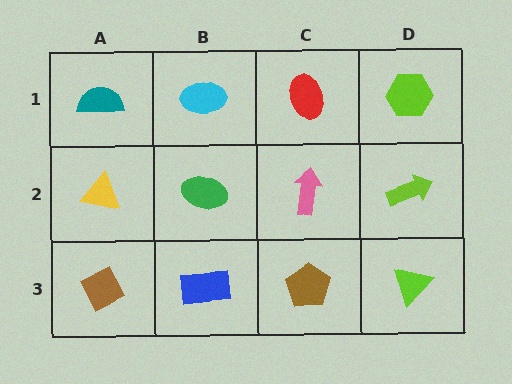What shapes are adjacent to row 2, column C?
A red ellipse (row 1, column C), a brown pentagon (row 3, column C), a green ellipse (row 2, column B), a lime arrow (row 2, column D).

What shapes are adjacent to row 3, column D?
A lime arrow (row 2, column D), a brown pentagon (row 3, column C).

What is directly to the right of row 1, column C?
A lime hexagon.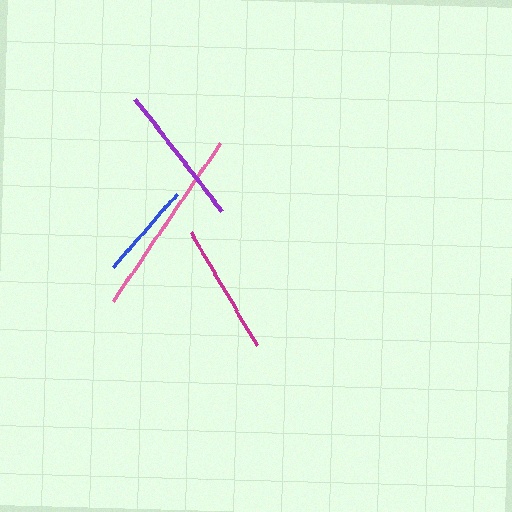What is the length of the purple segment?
The purple segment is approximately 142 pixels long.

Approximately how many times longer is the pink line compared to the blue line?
The pink line is approximately 2.0 times the length of the blue line.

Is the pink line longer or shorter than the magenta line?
The pink line is longer than the magenta line.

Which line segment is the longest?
The pink line is the longest at approximately 190 pixels.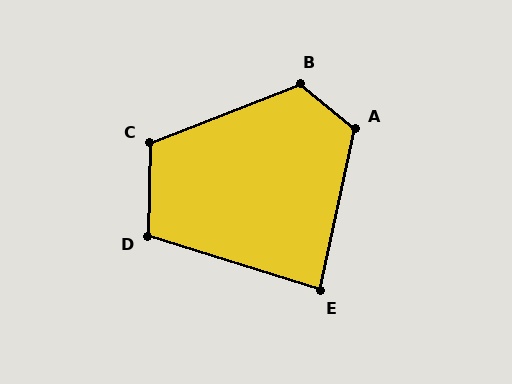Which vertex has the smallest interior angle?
E, at approximately 85 degrees.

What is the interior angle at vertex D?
Approximately 106 degrees (obtuse).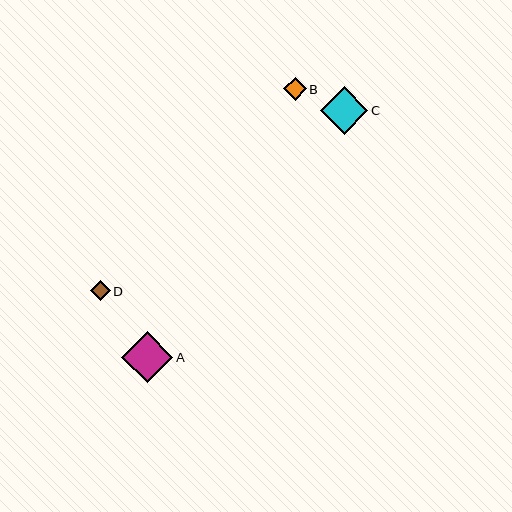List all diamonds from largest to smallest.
From largest to smallest: A, C, B, D.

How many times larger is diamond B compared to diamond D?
Diamond B is approximately 1.1 times the size of diamond D.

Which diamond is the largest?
Diamond A is the largest with a size of approximately 51 pixels.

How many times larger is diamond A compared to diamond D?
Diamond A is approximately 2.6 times the size of diamond D.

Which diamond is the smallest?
Diamond D is the smallest with a size of approximately 20 pixels.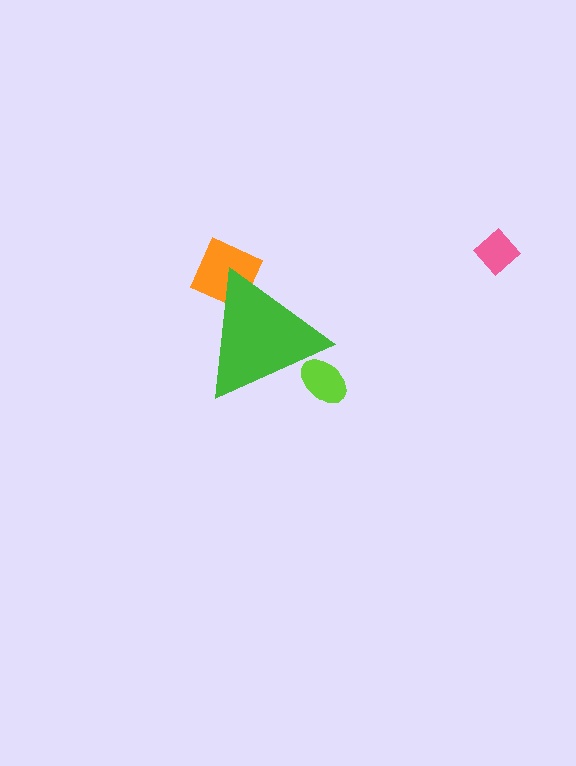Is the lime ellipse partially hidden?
Yes, the lime ellipse is partially hidden behind the green triangle.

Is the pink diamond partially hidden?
No, the pink diamond is fully visible.